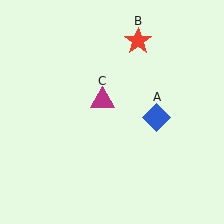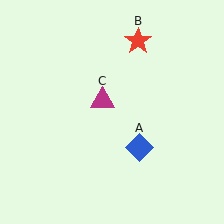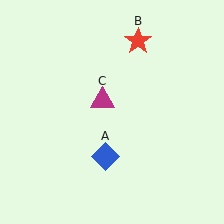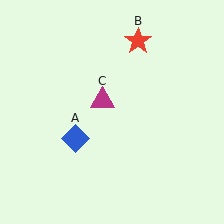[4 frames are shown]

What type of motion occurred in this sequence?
The blue diamond (object A) rotated clockwise around the center of the scene.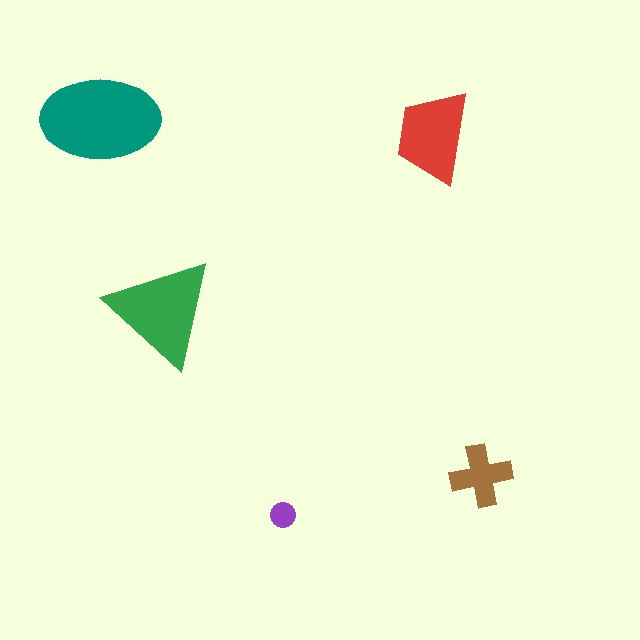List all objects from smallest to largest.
The purple circle, the brown cross, the red trapezoid, the green triangle, the teal ellipse.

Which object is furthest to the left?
The teal ellipse is leftmost.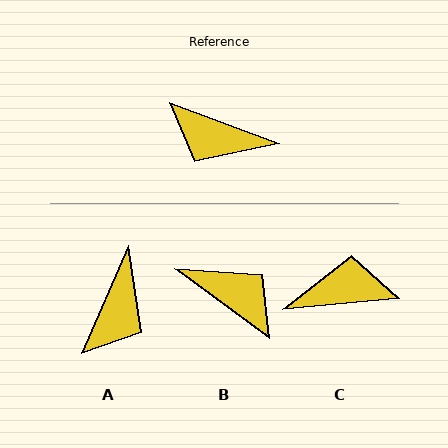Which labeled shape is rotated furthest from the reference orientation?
B, about 165 degrees away.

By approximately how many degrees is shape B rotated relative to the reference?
Approximately 165 degrees counter-clockwise.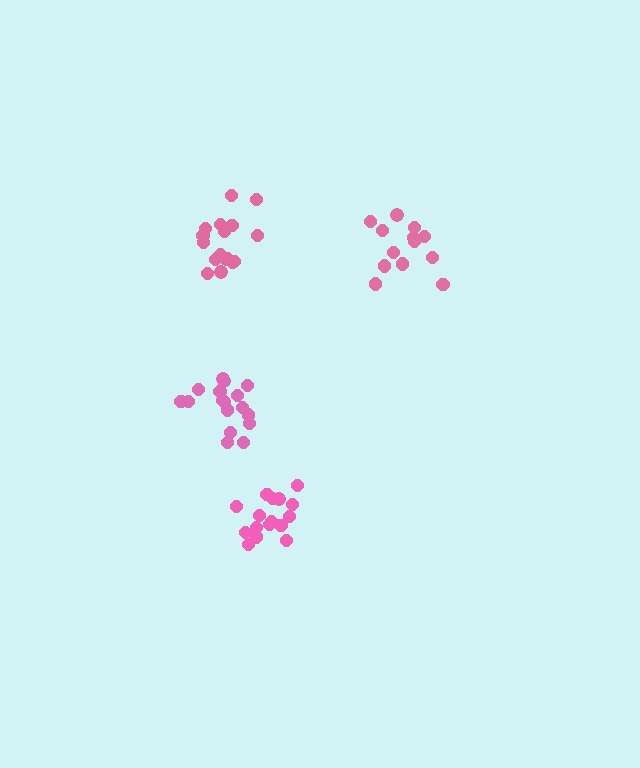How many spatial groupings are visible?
There are 4 spatial groupings.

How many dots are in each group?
Group 1: 17 dots, Group 2: 17 dots, Group 3: 16 dots, Group 4: 13 dots (63 total).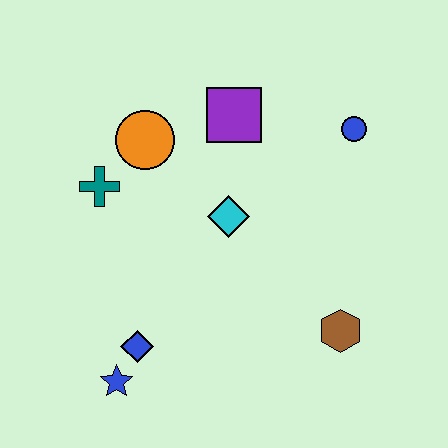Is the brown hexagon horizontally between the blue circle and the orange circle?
Yes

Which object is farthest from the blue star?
The blue circle is farthest from the blue star.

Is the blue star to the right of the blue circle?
No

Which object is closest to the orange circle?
The teal cross is closest to the orange circle.